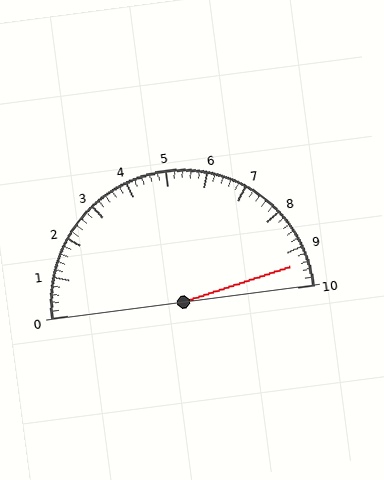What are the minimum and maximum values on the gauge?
The gauge ranges from 0 to 10.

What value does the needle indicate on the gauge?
The needle indicates approximately 9.4.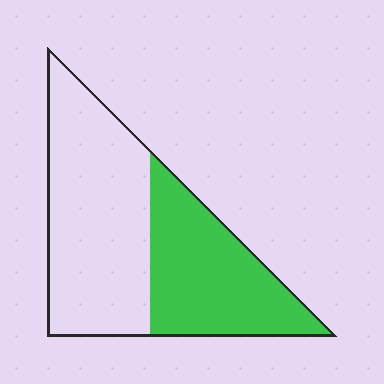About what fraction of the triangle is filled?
About two fifths (2/5).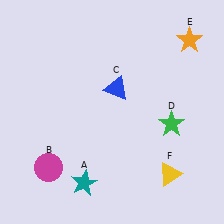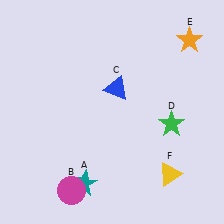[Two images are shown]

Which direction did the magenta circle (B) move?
The magenta circle (B) moved right.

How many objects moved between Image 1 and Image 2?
1 object moved between the two images.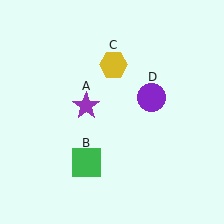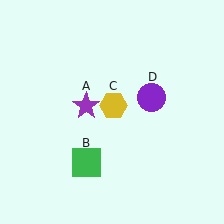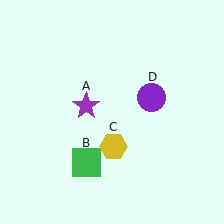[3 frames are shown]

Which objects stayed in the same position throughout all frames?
Purple star (object A) and green square (object B) and purple circle (object D) remained stationary.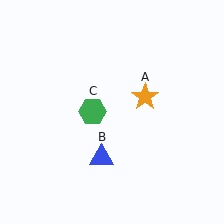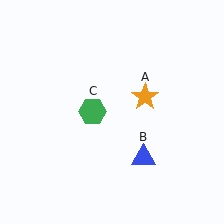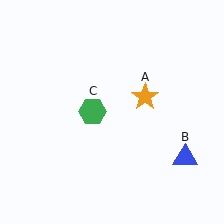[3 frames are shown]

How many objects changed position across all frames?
1 object changed position: blue triangle (object B).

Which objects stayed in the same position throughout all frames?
Orange star (object A) and green hexagon (object C) remained stationary.